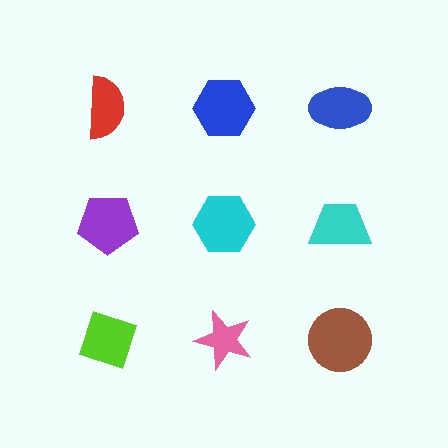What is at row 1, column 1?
A red semicircle.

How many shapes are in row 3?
3 shapes.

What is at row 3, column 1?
A lime diamond.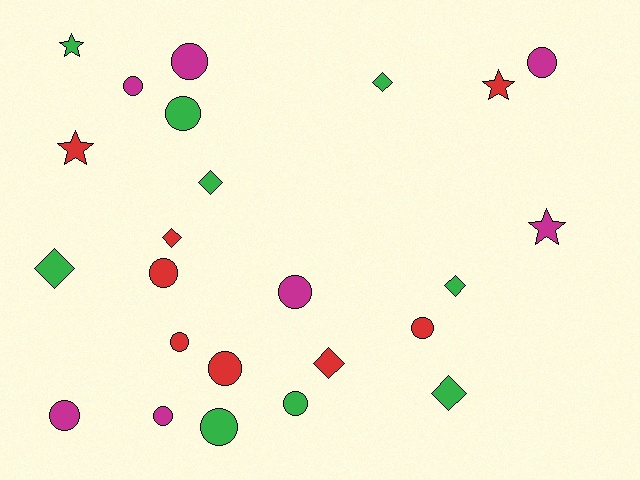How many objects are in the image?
There are 24 objects.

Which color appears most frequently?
Green, with 9 objects.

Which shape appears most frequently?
Circle, with 13 objects.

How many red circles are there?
There are 4 red circles.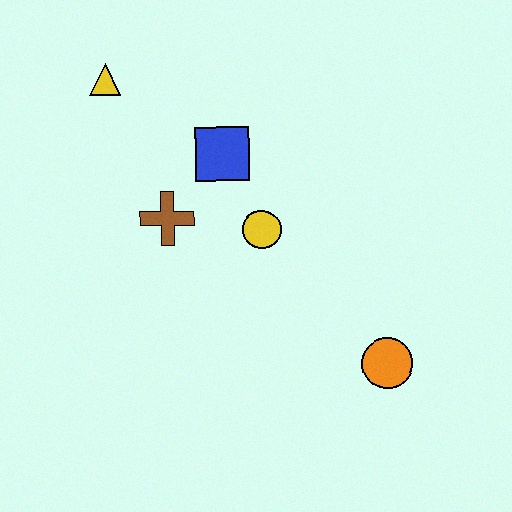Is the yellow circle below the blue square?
Yes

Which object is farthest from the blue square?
The orange circle is farthest from the blue square.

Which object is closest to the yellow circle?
The blue square is closest to the yellow circle.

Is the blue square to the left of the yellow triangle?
No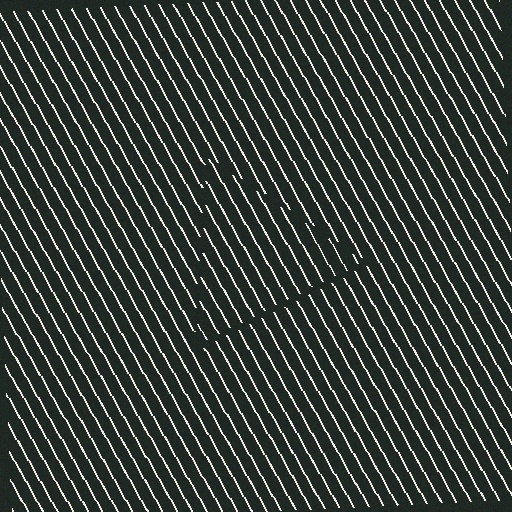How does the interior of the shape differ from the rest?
The interior of the shape contains the same grating, shifted by half a period — the contour is defined by the phase discontinuity where line-ends from the inner and outer gratings abut.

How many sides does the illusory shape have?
3 sides — the line-ends trace a triangle.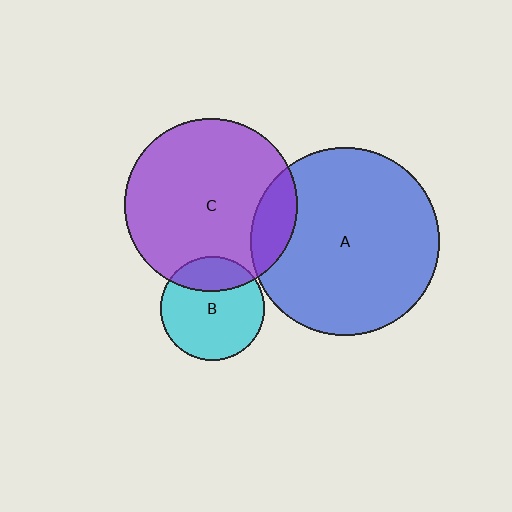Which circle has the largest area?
Circle A (blue).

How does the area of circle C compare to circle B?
Approximately 2.7 times.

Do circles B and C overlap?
Yes.